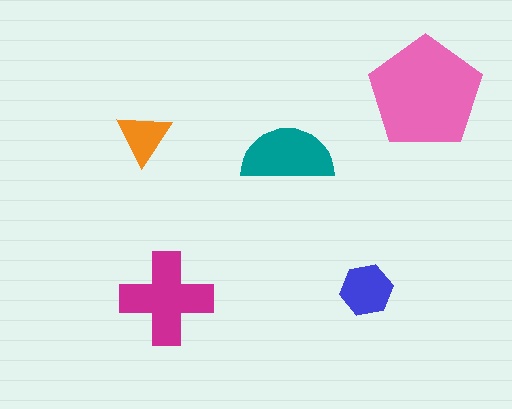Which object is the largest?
The pink pentagon.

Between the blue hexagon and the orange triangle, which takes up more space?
The blue hexagon.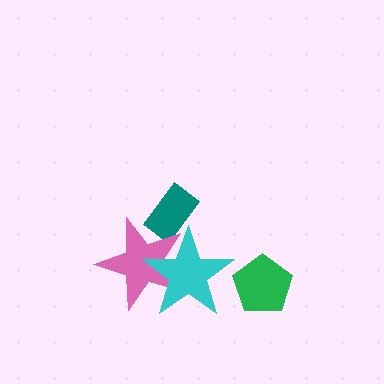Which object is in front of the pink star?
The cyan star is in front of the pink star.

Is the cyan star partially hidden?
No, no other shape covers it.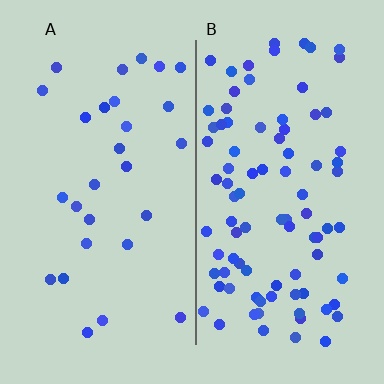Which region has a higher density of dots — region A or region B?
B (the right).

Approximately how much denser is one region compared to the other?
Approximately 3.2× — region B over region A.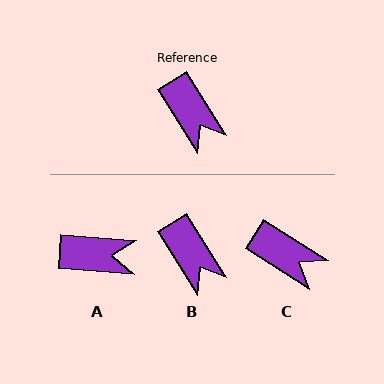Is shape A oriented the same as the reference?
No, it is off by about 54 degrees.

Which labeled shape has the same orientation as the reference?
B.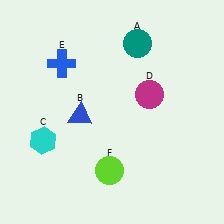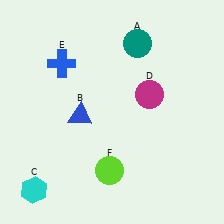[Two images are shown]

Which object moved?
The cyan hexagon (C) moved down.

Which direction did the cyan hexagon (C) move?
The cyan hexagon (C) moved down.